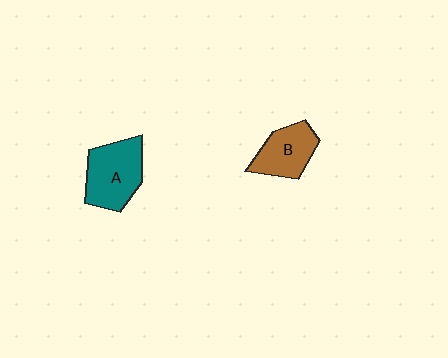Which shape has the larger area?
Shape A (teal).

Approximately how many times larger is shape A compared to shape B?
Approximately 1.3 times.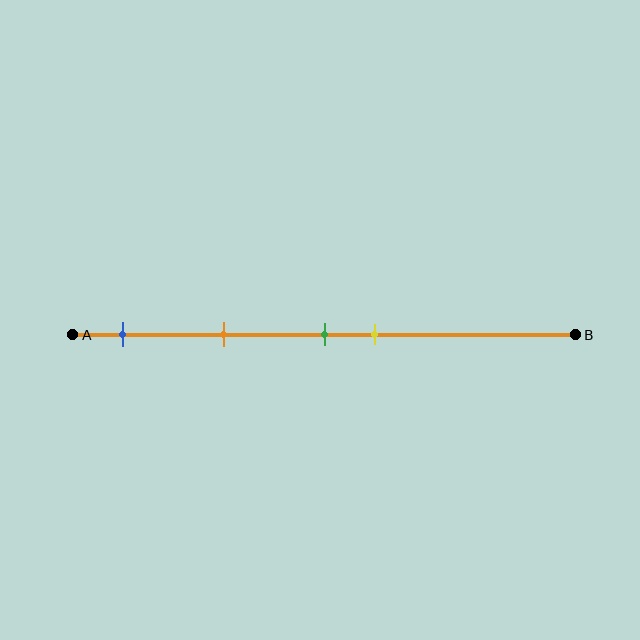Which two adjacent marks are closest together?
The green and yellow marks are the closest adjacent pair.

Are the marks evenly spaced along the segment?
No, the marks are not evenly spaced.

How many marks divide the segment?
There are 4 marks dividing the segment.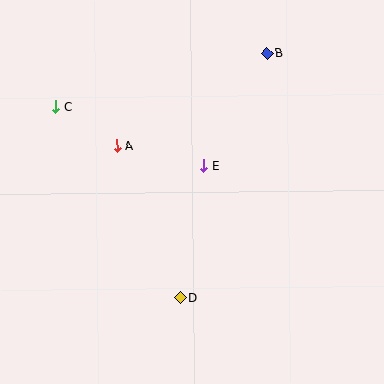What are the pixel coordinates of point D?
Point D is at (180, 298).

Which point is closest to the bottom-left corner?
Point D is closest to the bottom-left corner.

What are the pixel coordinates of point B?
Point B is at (267, 53).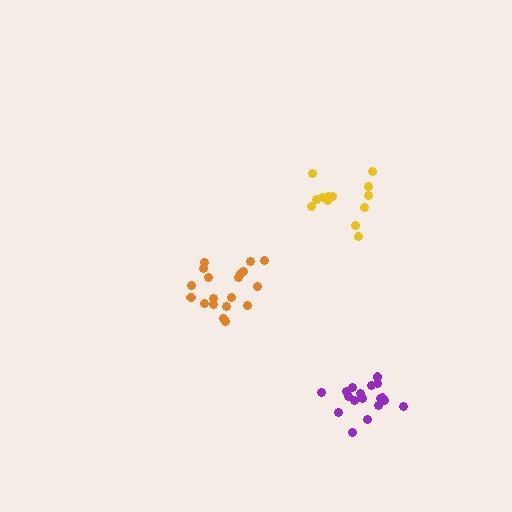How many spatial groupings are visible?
There are 3 spatial groupings.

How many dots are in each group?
Group 1: 13 dots, Group 2: 18 dots, Group 3: 19 dots (50 total).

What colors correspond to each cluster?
The clusters are colored: yellow, purple, orange.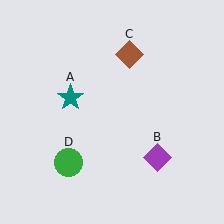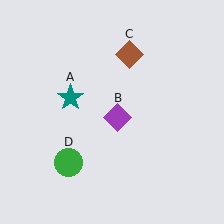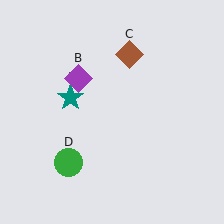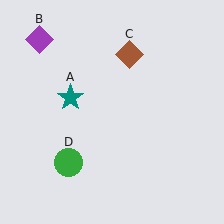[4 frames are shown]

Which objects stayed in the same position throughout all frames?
Teal star (object A) and brown diamond (object C) and green circle (object D) remained stationary.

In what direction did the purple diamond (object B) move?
The purple diamond (object B) moved up and to the left.